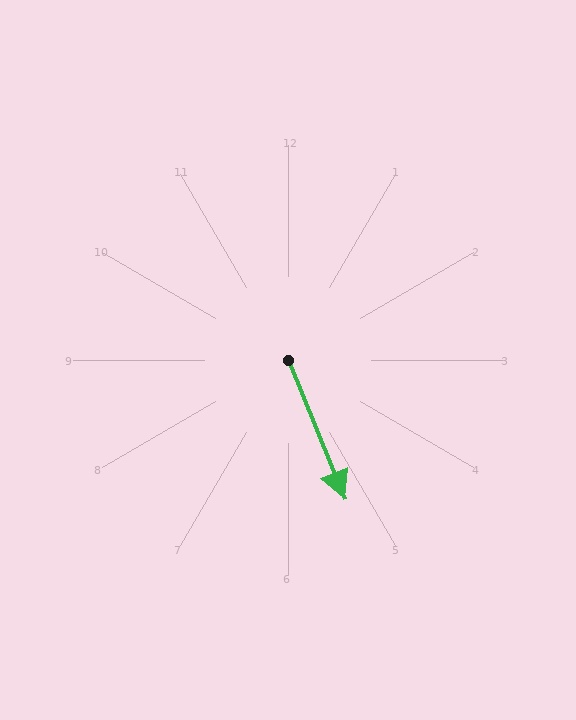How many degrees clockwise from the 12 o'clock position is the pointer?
Approximately 158 degrees.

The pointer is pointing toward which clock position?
Roughly 5 o'clock.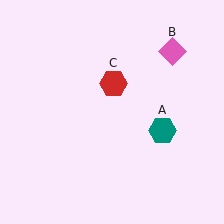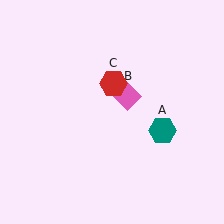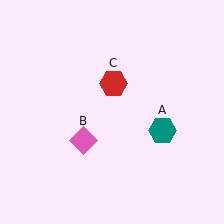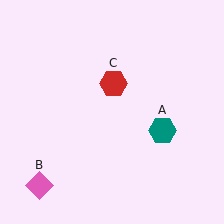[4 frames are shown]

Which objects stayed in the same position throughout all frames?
Teal hexagon (object A) and red hexagon (object C) remained stationary.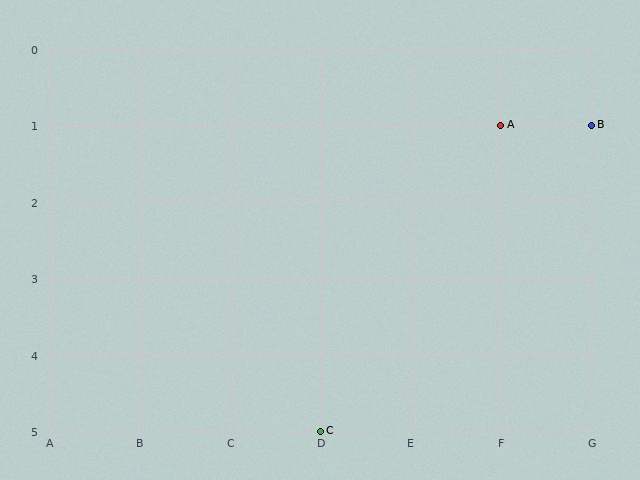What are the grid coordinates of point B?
Point B is at grid coordinates (G, 1).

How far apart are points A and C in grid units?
Points A and C are 2 columns and 4 rows apart (about 4.5 grid units diagonally).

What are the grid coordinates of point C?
Point C is at grid coordinates (D, 5).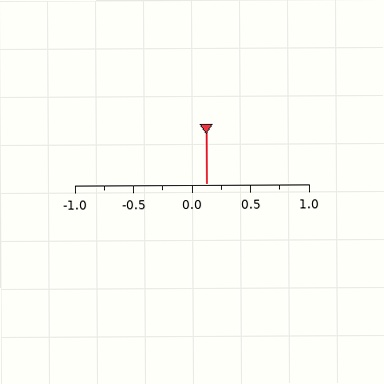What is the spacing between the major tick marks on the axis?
The major ticks are spaced 0.5 apart.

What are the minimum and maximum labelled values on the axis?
The axis runs from -1.0 to 1.0.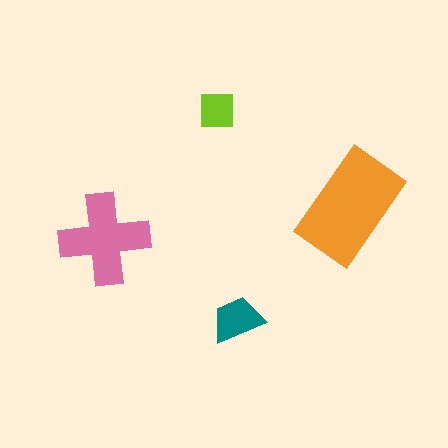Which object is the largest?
The orange rectangle.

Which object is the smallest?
The lime square.